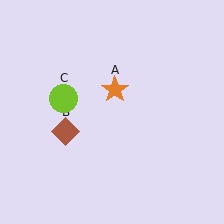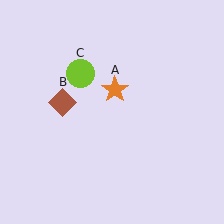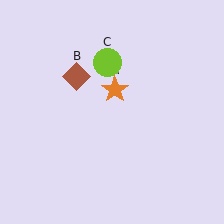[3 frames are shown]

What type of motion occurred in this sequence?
The brown diamond (object B), lime circle (object C) rotated clockwise around the center of the scene.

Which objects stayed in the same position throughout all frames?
Orange star (object A) remained stationary.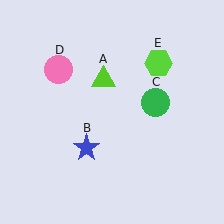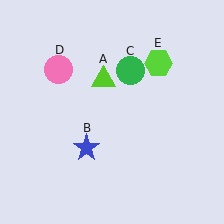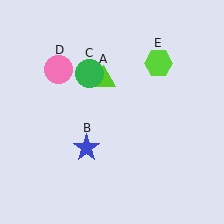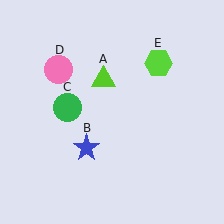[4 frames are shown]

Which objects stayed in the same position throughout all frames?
Lime triangle (object A) and blue star (object B) and pink circle (object D) and lime hexagon (object E) remained stationary.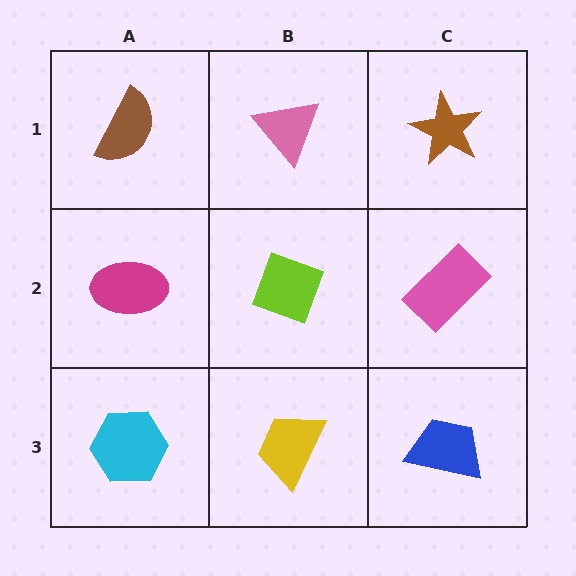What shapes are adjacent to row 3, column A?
A magenta ellipse (row 2, column A), a yellow trapezoid (row 3, column B).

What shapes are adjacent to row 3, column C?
A pink rectangle (row 2, column C), a yellow trapezoid (row 3, column B).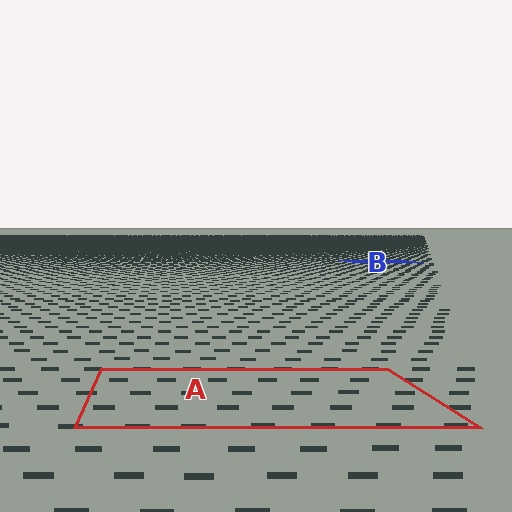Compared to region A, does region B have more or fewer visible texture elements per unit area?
Region B has more texture elements per unit area — they are packed more densely because it is farther away.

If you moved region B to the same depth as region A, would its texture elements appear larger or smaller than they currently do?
They would appear larger. At a closer depth, the same texture elements are projected at a bigger on-screen size.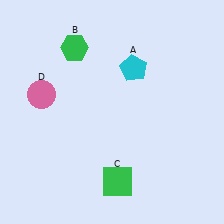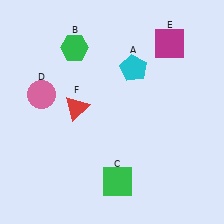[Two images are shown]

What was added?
A magenta square (E), a red triangle (F) were added in Image 2.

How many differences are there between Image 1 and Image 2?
There are 2 differences between the two images.